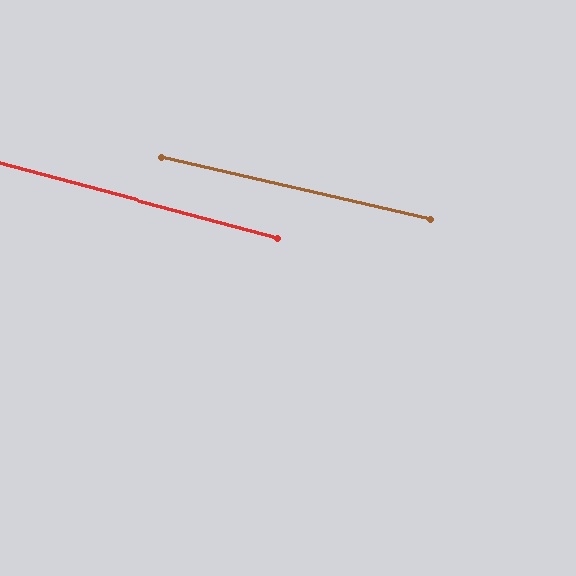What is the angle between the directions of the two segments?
Approximately 2 degrees.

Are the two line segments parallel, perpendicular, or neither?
Parallel — their directions differ by only 1.8°.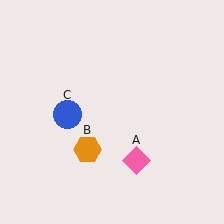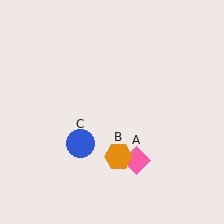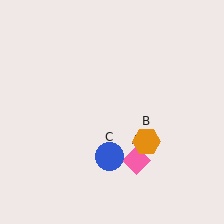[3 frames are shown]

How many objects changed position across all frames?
2 objects changed position: orange hexagon (object B), blue circle (object C).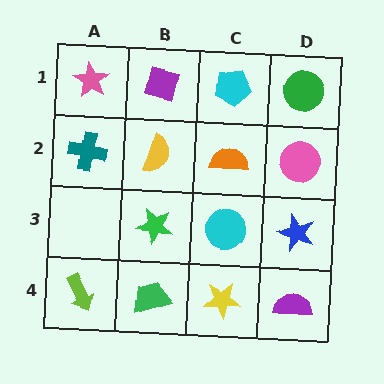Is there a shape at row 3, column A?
No, that cell is empty.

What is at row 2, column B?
A yellow semicircle.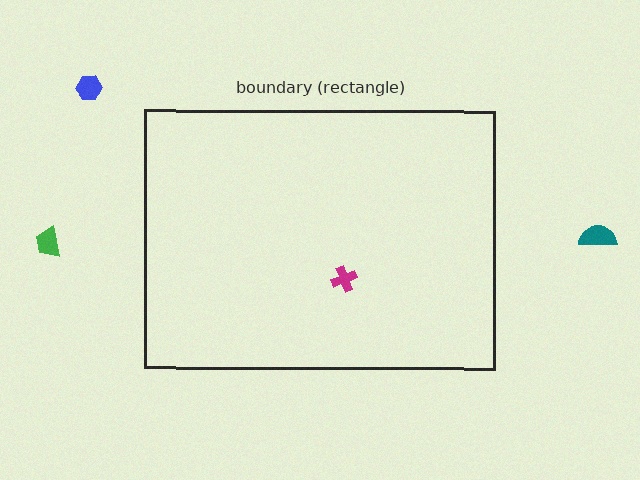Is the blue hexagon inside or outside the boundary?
Outside.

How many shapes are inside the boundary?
1 inside, 3 outside.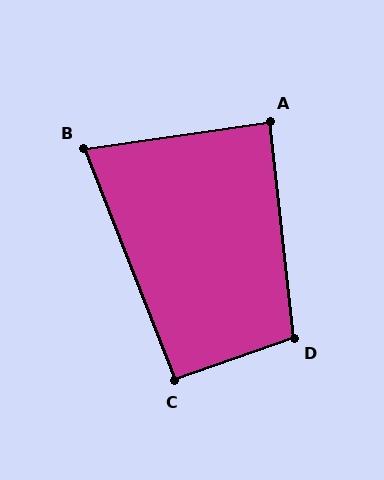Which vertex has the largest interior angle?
D, at approximately 103 degrees.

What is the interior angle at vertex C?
Approximately 92 degrees (approximately right).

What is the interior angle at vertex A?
Approximately 88 degrees (approximately right).